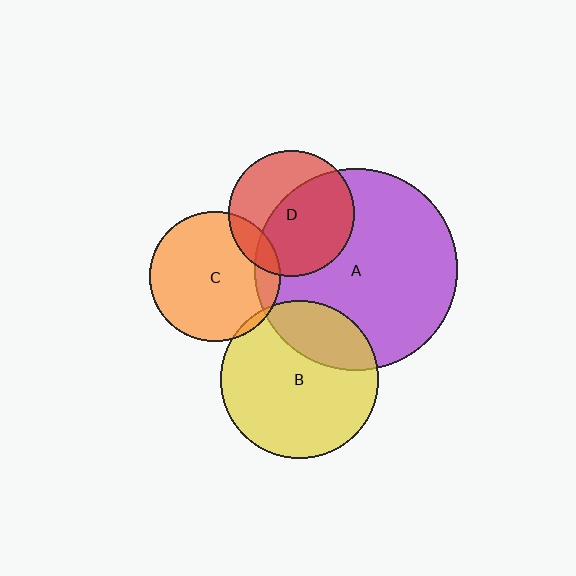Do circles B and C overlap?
Yes.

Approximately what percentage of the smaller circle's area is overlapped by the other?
Approximately 5%.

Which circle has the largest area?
Circle A (purple).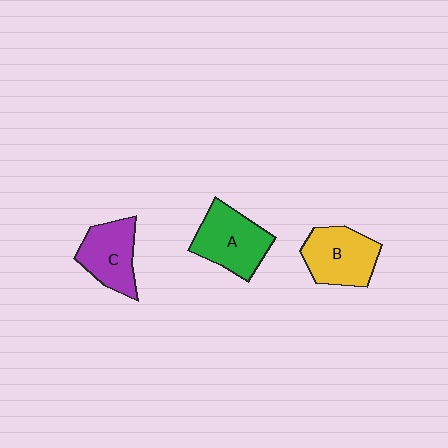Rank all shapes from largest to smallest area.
From largest to smallest: A (green), B (yellow), C (purple).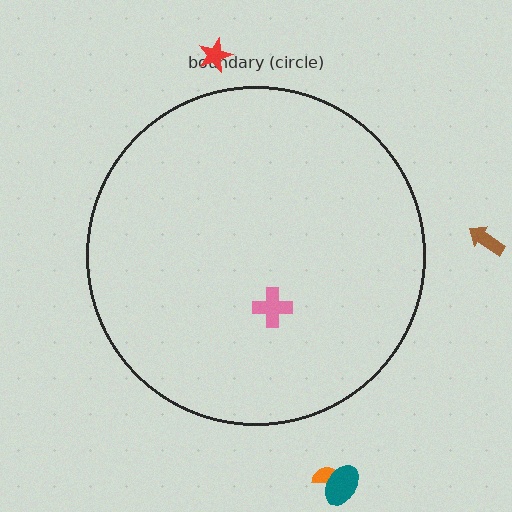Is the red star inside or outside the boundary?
Outside.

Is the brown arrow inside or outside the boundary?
Outside.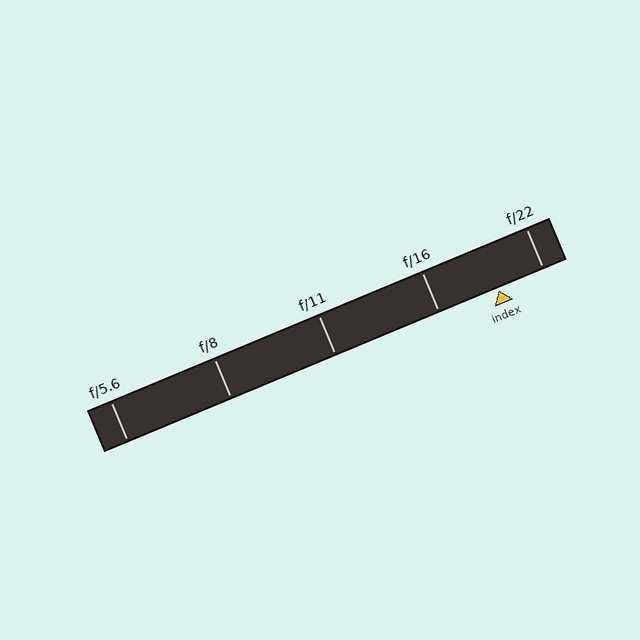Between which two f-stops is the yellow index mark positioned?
The index mark is between f/16 and f/22.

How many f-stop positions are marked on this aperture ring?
There are 5 f-stop positions marked.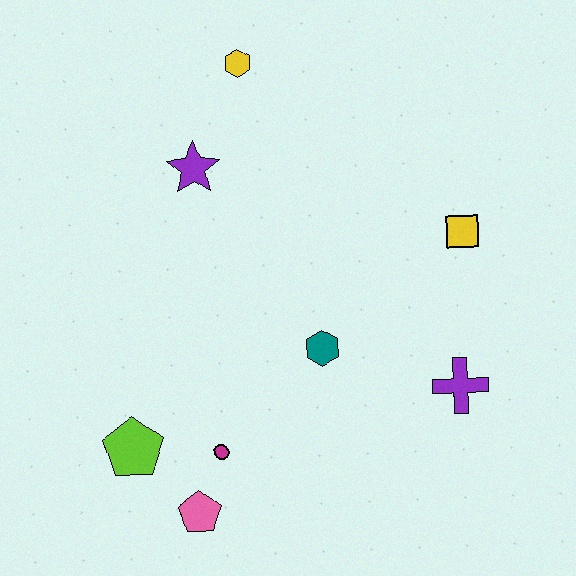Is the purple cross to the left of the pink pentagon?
No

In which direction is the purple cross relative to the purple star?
The purple cross is to the right of the purple star.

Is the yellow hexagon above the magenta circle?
Yes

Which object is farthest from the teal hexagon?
The yellow hexagon is farthest from the teal hexagon.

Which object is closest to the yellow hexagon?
The purple star is closest to the yellow hexagon.